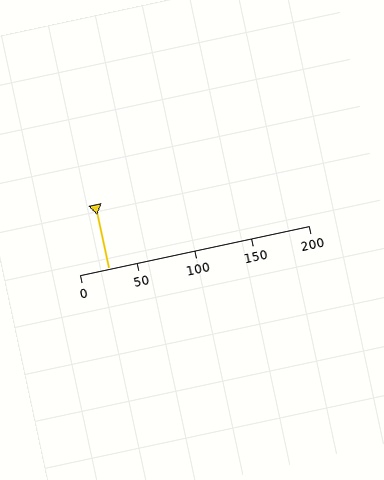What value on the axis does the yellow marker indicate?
The marker indicates approximately 25.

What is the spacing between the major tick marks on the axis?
The major ticks are spaced 50 apart.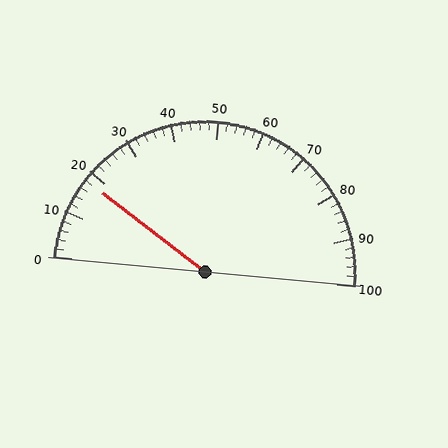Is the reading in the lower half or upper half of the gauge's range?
The reading is in the lower half of the range (0 to 100).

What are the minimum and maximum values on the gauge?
The gauge ranges from 0 to 100.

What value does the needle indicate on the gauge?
The needle indicates approximately 18.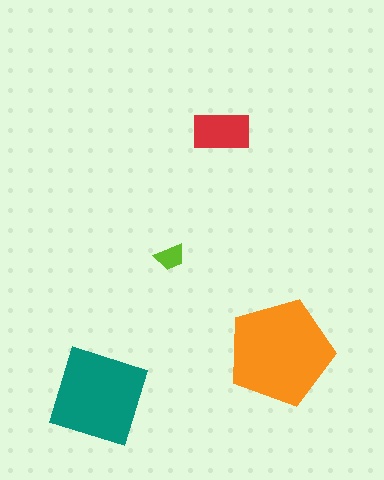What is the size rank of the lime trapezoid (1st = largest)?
4th.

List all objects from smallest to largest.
The lime trapezoid, the red rectangle, the teal square, the orange pentagon.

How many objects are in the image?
There are 4 objects in the image.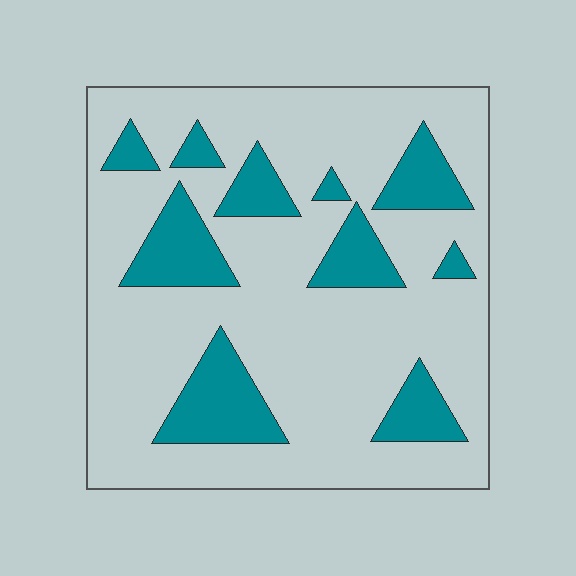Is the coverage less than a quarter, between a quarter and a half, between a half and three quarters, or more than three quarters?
Less than a quarter.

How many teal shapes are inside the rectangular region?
10.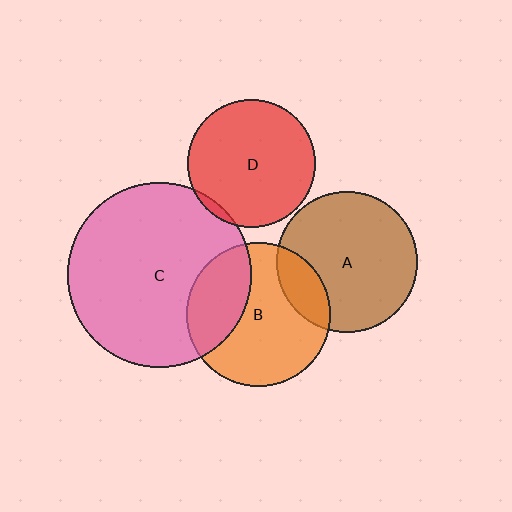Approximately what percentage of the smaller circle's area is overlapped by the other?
Approximately 30%.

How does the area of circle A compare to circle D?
Approximately 1.2 times.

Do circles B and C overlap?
Yes.